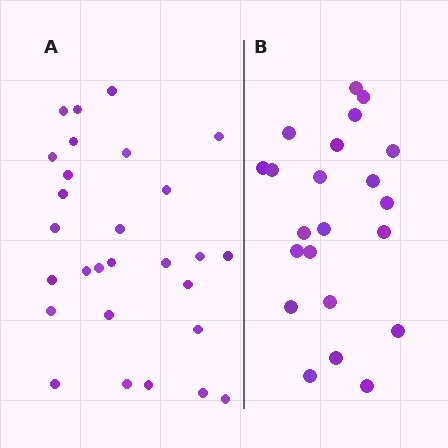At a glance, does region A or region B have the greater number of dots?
Region A (the left region) has more dots.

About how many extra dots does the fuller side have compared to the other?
Region A has about 6 more dots than region B.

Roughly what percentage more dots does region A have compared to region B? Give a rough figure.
About 25% more.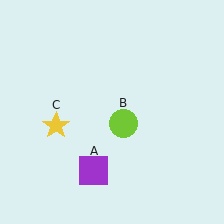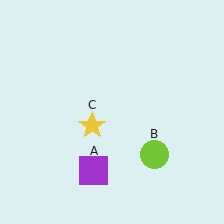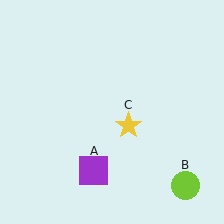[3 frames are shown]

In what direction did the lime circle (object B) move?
The lime circle (object B) moved down and to the right.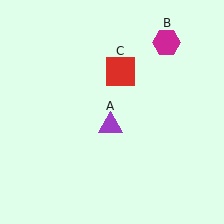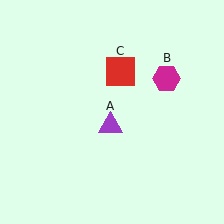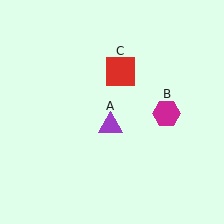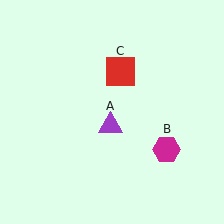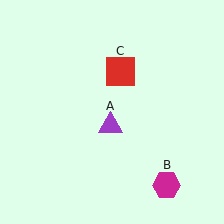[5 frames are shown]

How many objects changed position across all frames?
1 object changed position: magenta hexagon (object B).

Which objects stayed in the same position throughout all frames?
Purple triangle (object A) and red square (object C) remained stationary.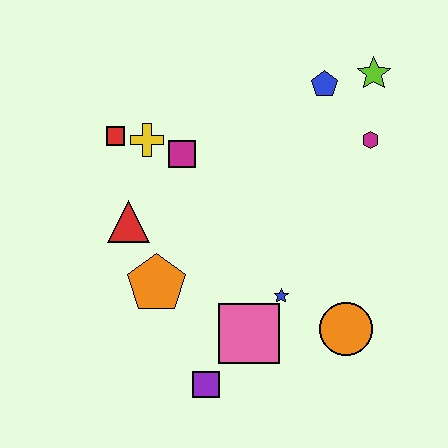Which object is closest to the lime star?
The blue pentagon is closest to the lime star.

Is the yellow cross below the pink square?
No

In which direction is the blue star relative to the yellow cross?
The blue star is below the yellow cross.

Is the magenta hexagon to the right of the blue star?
Yes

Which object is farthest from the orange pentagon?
The lime star is farthest from the orange pentagon.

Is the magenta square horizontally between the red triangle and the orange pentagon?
No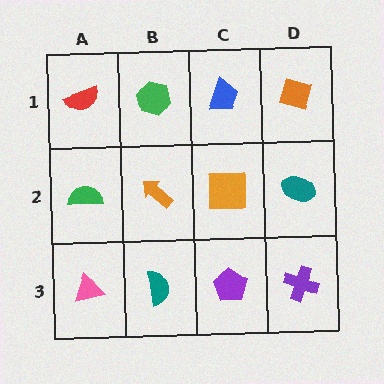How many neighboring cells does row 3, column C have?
3.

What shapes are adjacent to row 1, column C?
An orange square (row 2, column C), a green hexagon (row 1, column B), an orange diamond (row 1, column D).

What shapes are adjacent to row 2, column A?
A red semicircle (row 1, column A), a pink triangle (row 3, column A), an orange arrow (row 2, column B).